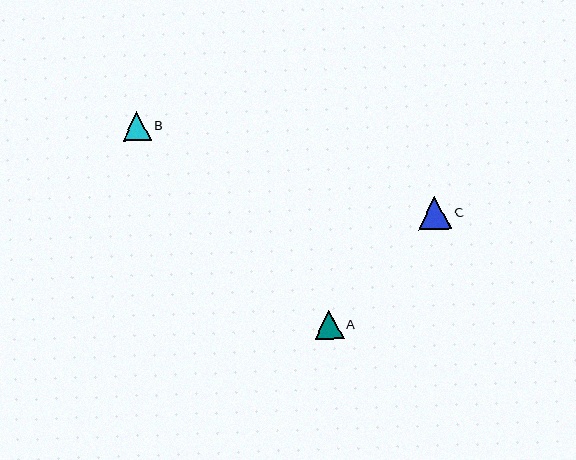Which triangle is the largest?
Triangle C is the largest with a size of approximately 33 pixels.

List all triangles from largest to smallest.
From largest to smallest: C, A, B.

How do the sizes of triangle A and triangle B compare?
Triangle A and triangle B are approximately the same size.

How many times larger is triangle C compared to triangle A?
Triangle C is approximately 1.1 times the size of triangle A.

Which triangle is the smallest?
Triangle B is the smallest with a size of approximately 28 pixels.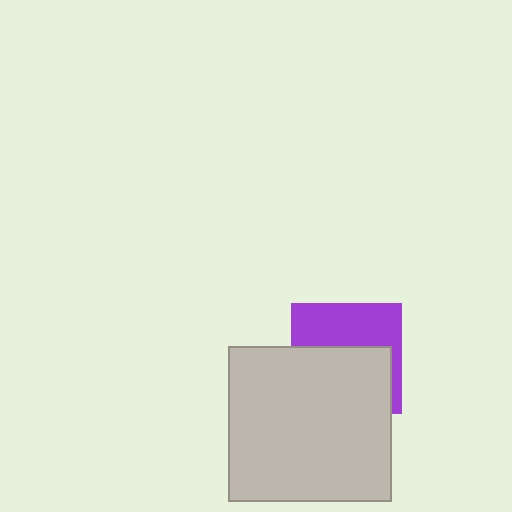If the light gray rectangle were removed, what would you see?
You would see the complete purple square.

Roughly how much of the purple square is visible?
A small part of it is visible (roughly 44%).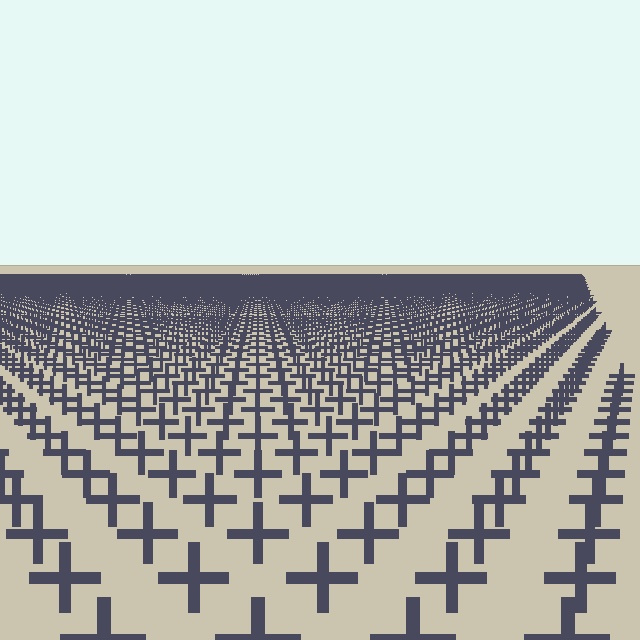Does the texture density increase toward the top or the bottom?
Density increases toward the top.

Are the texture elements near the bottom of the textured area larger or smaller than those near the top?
Larger. Near the bottom, elements are closer to the viewer and appear at a bigger on-screen size.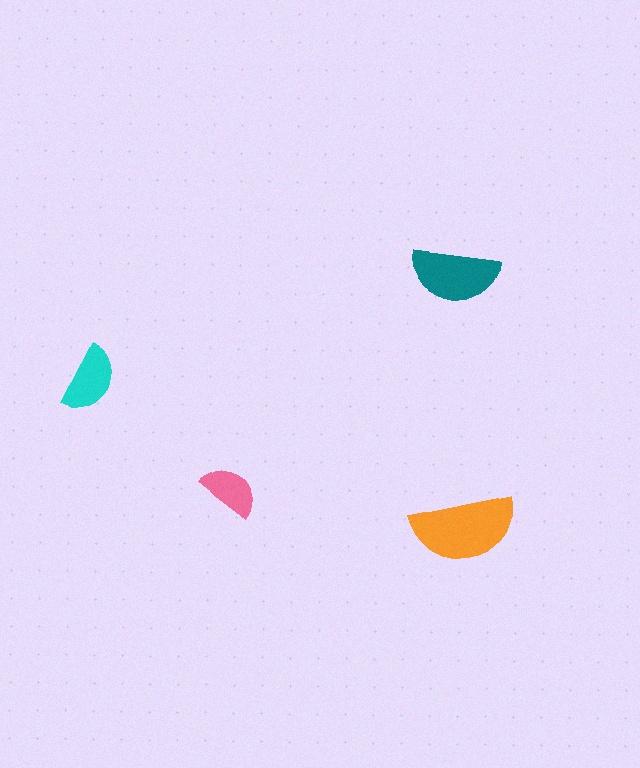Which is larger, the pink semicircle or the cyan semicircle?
The cyan one.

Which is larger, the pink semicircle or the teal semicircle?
The teal one.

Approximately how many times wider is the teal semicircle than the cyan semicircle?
About 1.5 times wider.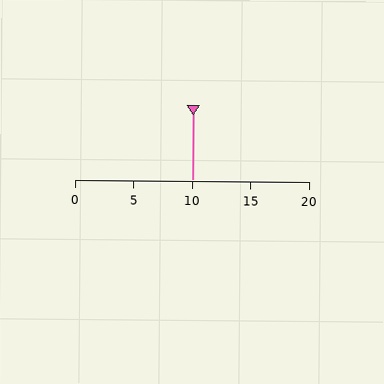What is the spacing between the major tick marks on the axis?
The major ticks are spaced 5 apart.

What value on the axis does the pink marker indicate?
The marker indicates approximately 10.